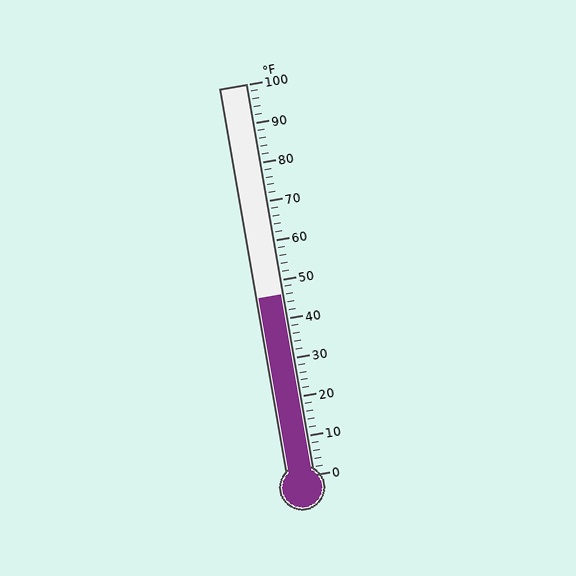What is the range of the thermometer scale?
The thermometer scale ranges from 0°F to 100°F.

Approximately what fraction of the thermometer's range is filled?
The thermometer is filled to approximately 45% of its range.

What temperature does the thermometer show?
The thermometer shows approximately 46°F.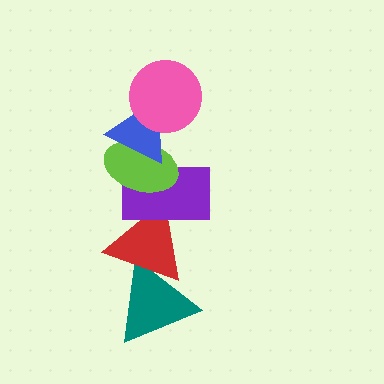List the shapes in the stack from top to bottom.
From top to bottom: the pink circle, the blue triangle, the lime ellipse, the purple rectangle, the red triangle, the teal triangle.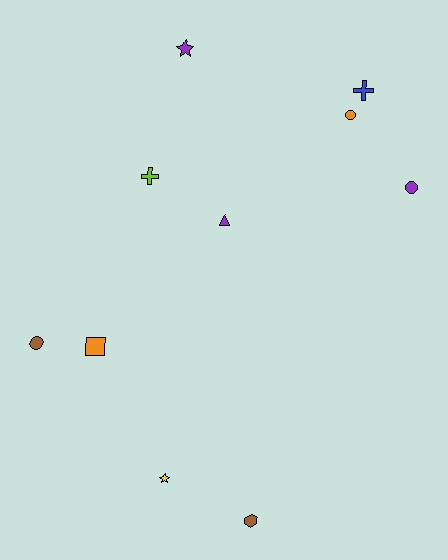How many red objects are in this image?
There are no red objects.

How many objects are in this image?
There are 10 objects.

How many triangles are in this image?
There is 1 triangle.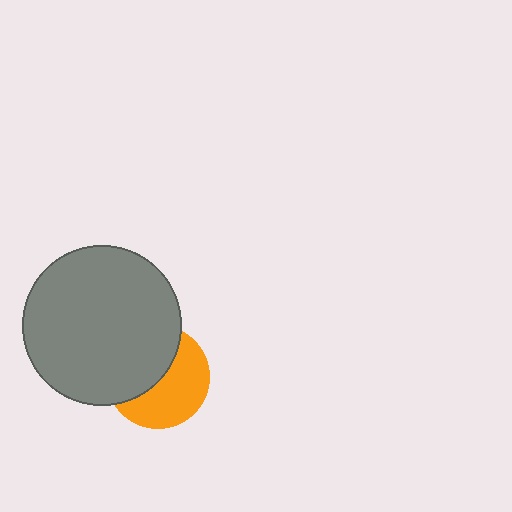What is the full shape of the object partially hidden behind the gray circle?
The partially hidden object is an orange circle.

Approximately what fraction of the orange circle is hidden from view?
Roughly 48% of the orange circle is hidden behind the gray circle.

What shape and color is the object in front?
The object in front is a gray circle.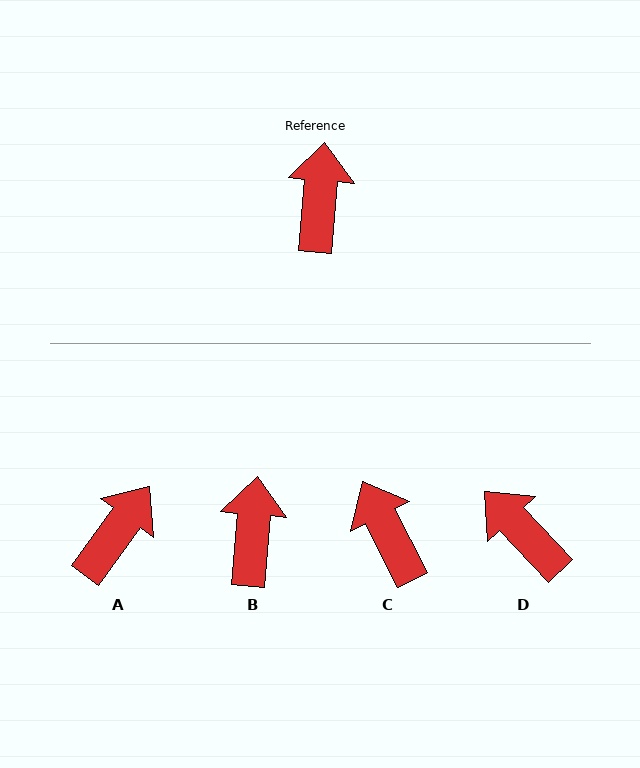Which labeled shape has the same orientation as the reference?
B.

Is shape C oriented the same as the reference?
No, it is off by about 31 degrees.